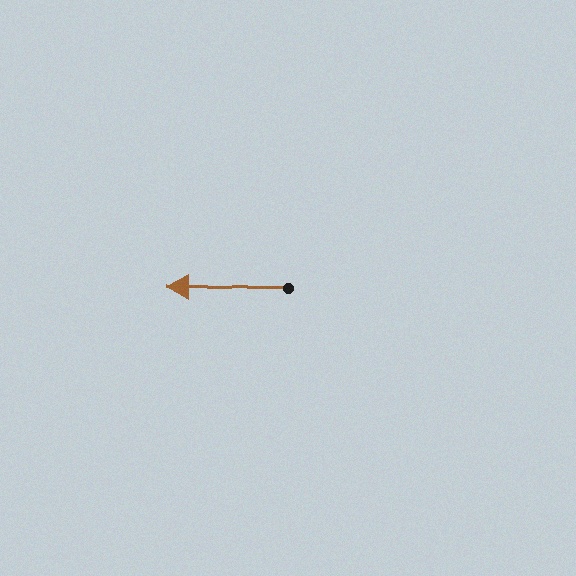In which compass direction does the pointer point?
West.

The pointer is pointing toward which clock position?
Roughly 9 o'clock.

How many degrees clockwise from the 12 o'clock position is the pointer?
Approximately 271 degrees.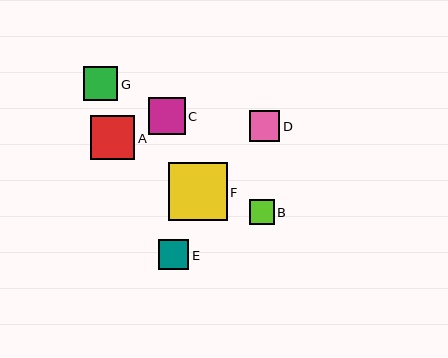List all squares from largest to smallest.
From largest to smallest: F, A, C, G, E, D, B.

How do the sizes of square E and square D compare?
Square E and square D are approximately the same size.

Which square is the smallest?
Square B is the smallest with a size of approximately 25 pixels.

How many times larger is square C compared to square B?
Square C is approximately 1.5 times the size of square B.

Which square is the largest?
Square F is the largest with a size of approximately 58 pixels.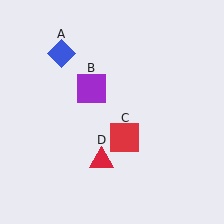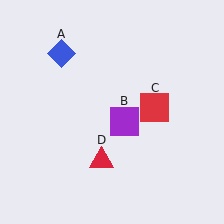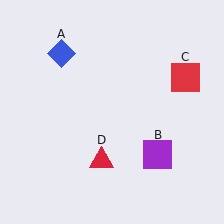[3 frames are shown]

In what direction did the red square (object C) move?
The red square (object C) moved up and to the right.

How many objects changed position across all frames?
2 objects changed position: purple square (object B), red square (object C).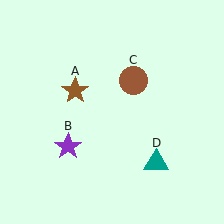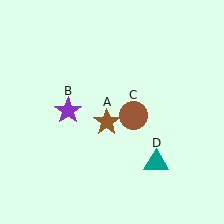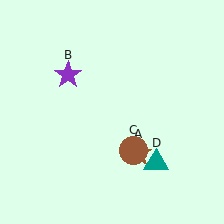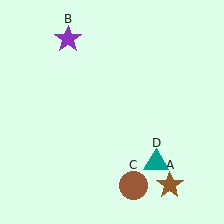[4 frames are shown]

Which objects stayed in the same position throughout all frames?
Teal triangle (object D) remained stationary.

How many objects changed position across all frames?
3 objects changed position: brown star (object A), purple star (object B), brown circle (object C).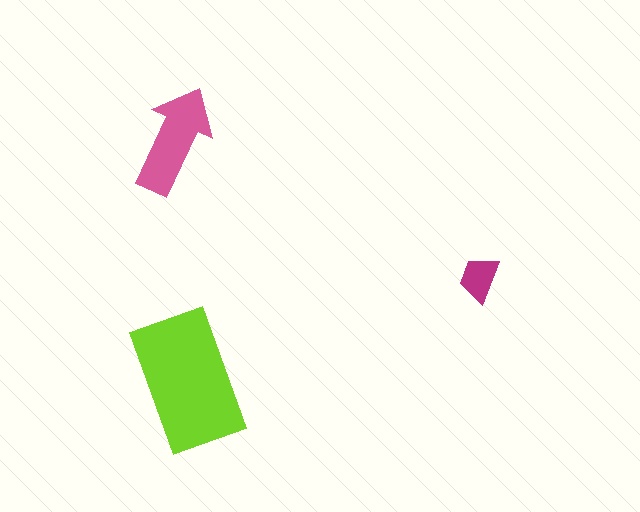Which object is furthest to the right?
The magenta trapezoid is rightmost.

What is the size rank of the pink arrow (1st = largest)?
2nd.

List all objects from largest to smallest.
The lime rectangle, the pink arrow, the magenta trapezoid.